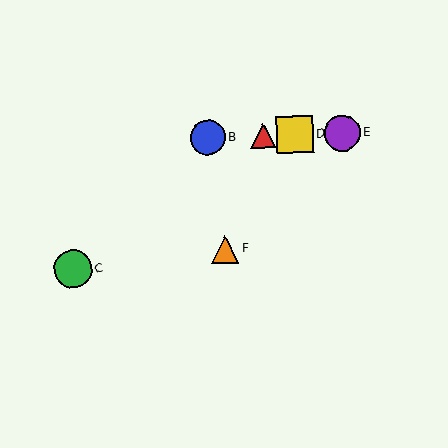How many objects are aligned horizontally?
4 objects (A, B, D, E) are aligned horizontally.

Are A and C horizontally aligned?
No, A is at y≈136 and C is at y≈269.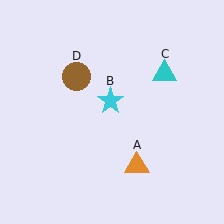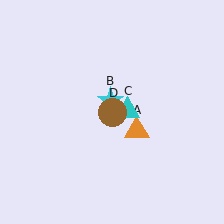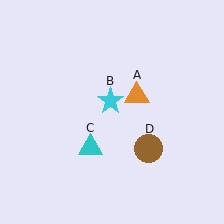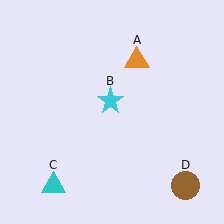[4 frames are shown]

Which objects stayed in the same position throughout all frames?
Cyan star (object B) remained stationary.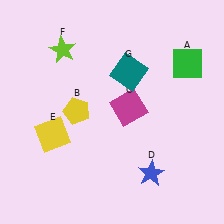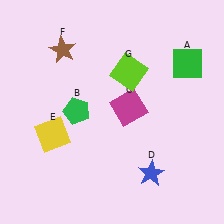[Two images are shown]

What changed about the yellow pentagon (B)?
In Image 1, B is yellow. In Image 2, it changed to green.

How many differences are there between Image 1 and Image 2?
There are 3 differences between the two images.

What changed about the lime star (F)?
In Image 1, F is lime. In Image 2, it changed to brown.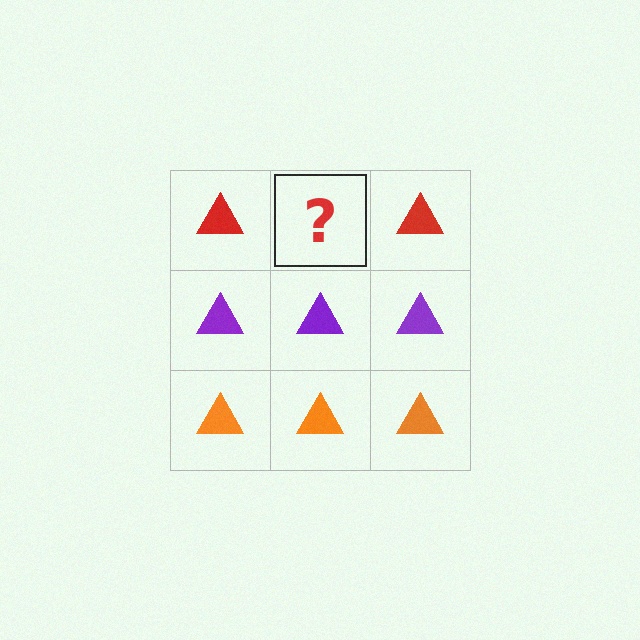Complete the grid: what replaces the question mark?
The question mark should be replaced with a red triangle.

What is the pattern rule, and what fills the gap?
The rule is that each row has a consistent color. The gap should be filled with a red triangle.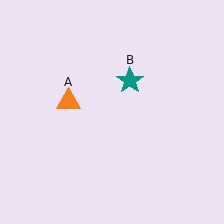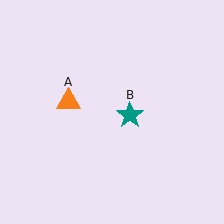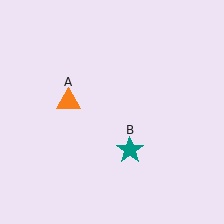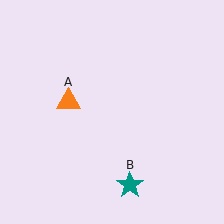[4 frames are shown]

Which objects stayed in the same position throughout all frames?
Orange triangle (object A) remained stationary.